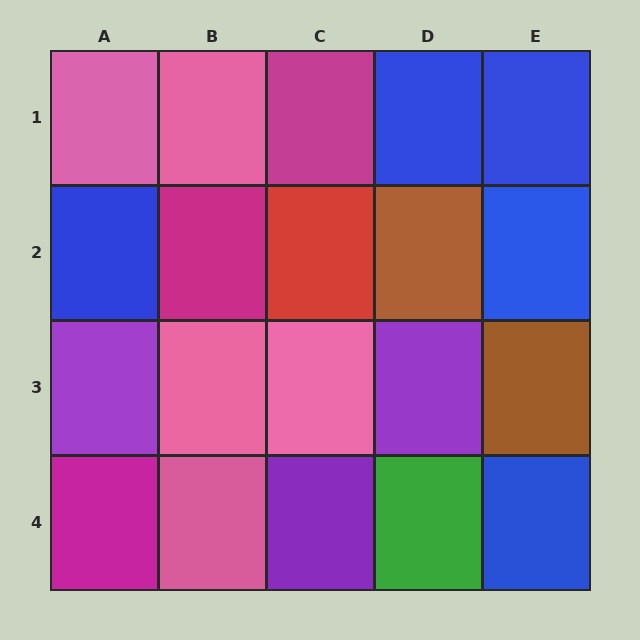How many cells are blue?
5 cells are blue.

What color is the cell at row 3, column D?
Purple.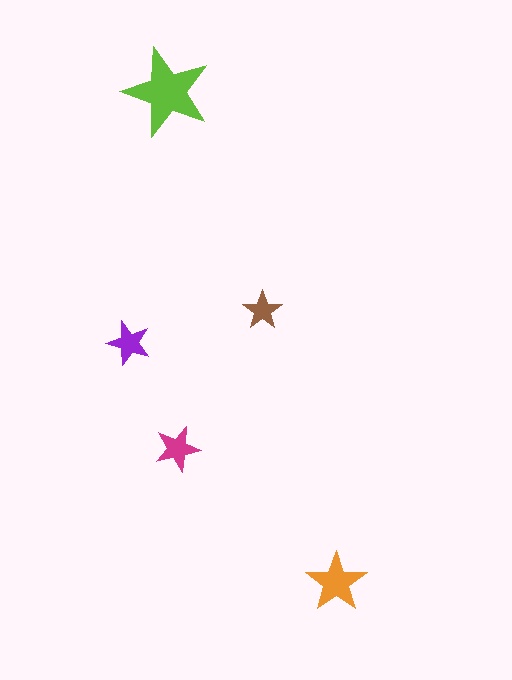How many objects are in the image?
There are 5 objects in the image.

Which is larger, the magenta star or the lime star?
The lime one.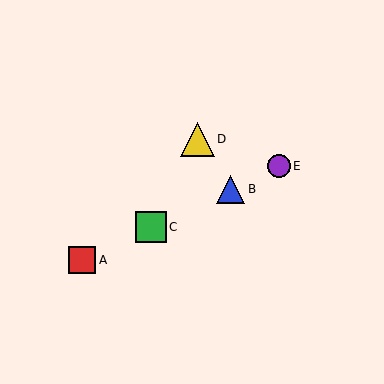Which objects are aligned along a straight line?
Objects A, B, C, E are aligned along a straight line.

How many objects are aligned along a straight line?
4 objects (A, B, C, E) are aligned along a straight line.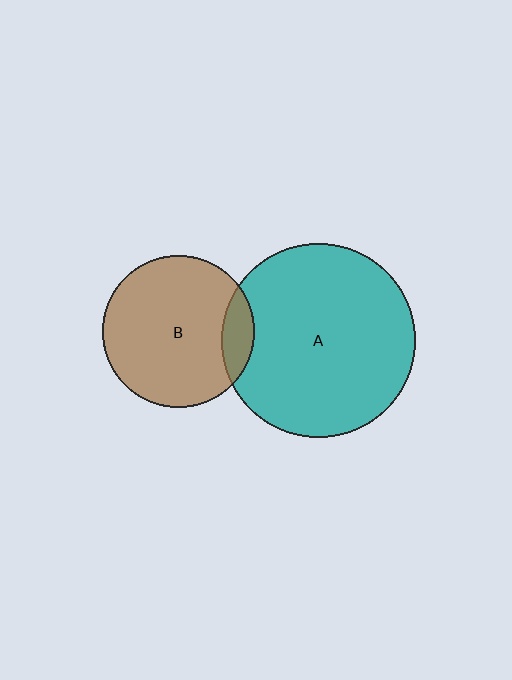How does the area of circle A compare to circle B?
Approximately 1.6 times.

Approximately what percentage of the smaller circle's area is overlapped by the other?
Approximately 10%.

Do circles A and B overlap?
Yes.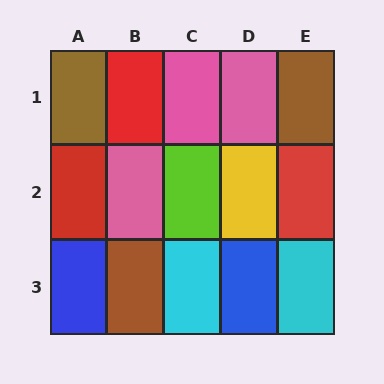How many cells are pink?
3 cells are pink.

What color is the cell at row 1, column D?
Pink.